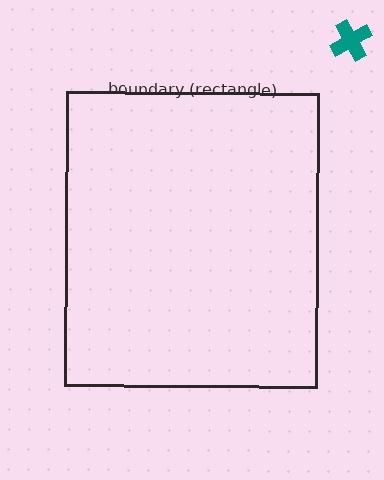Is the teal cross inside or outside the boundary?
Outside.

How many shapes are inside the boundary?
0 inside, 1 outside.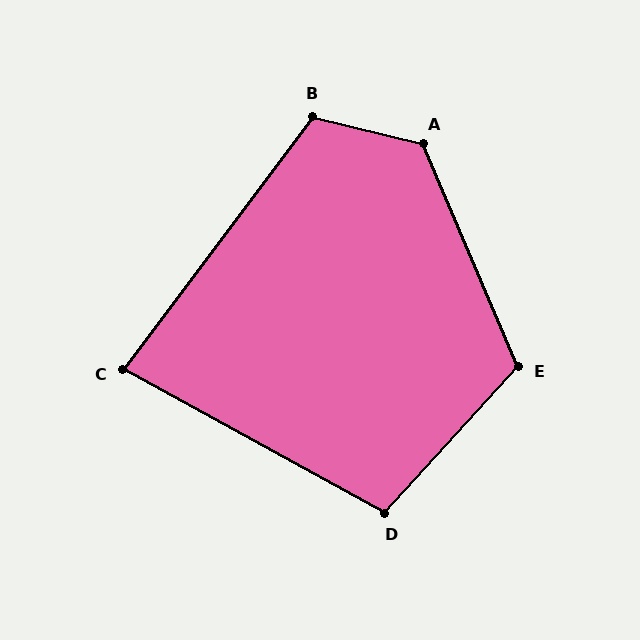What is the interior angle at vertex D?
Approximately 104 degrees (obtuse).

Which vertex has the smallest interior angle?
C, at approximately 82 degrees.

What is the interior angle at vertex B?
Approximately 113 degrees (obtuse).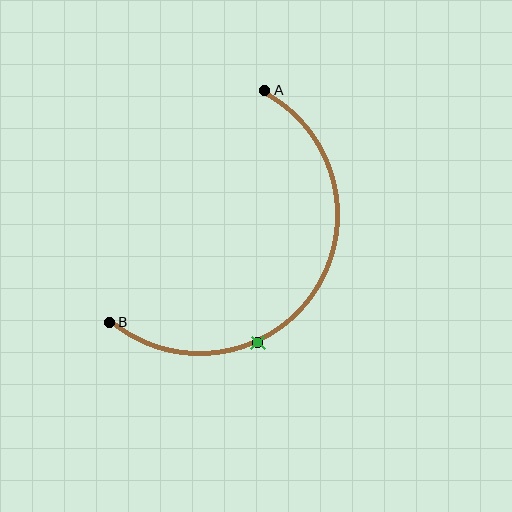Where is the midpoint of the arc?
The arc midpoint is the point on the curve farthest from the straight line joining A and B. It sits below and to the right of that line.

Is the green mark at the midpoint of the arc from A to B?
No. The green mark lies on the arc but is closer to endpoint B. The arc midpoint would be at the point on the curve equidistant along the arc from both A and B.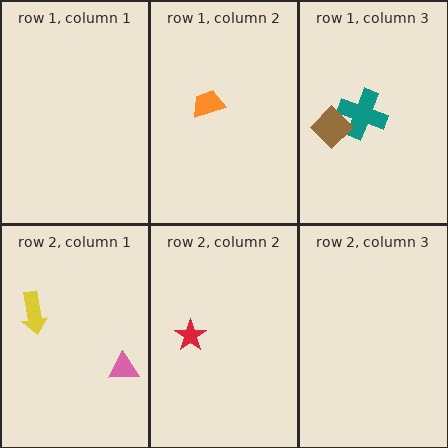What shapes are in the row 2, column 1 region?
The pink triangle, the yellow arrow.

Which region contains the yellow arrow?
The row 2, column 1 region.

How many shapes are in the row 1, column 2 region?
1.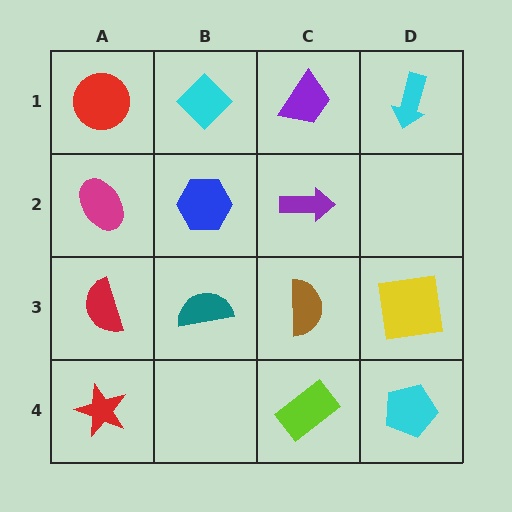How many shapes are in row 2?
3 shapes.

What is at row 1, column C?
A purple trapezoid.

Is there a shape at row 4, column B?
No, that cell is empty.